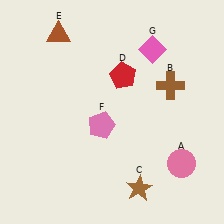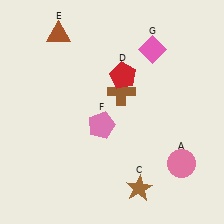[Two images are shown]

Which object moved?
The brown cross (B) moved left.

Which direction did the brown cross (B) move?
The brown cross (B) moved left.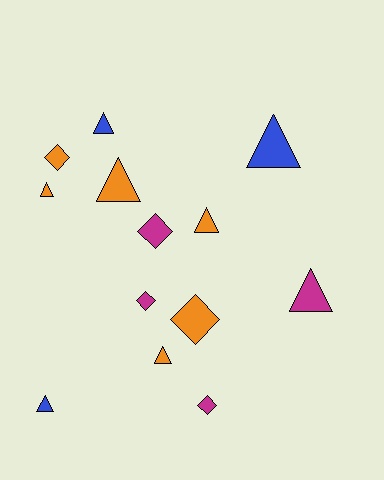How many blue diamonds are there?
There are no blue diamonds.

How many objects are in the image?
There are 13 objects.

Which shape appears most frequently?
Triangle, with 8 objects.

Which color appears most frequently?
Orange, with 6 objects.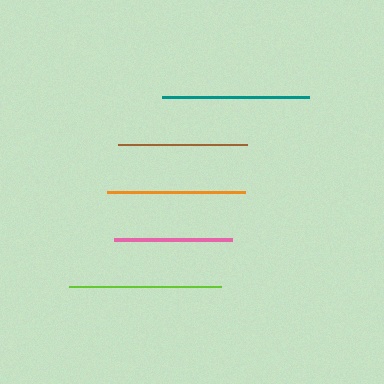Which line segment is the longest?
The lime line is the longest at approximately 152 pixels.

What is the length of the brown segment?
The brown segment is approximately 130 pixels long.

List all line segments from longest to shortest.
From longest to shortest: lime, teal, orange, brown, pink.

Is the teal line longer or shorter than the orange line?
The teal line is longer than the orange line.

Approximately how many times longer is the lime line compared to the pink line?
The lime line is approximately 1.3 times the length of the pink line.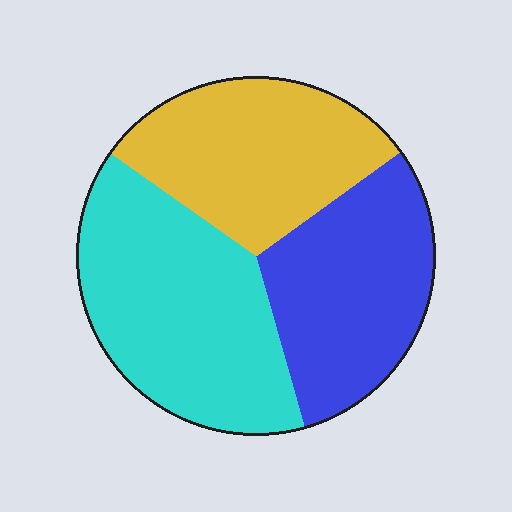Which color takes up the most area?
Cyan, at roughly 40%.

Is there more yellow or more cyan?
Cyan.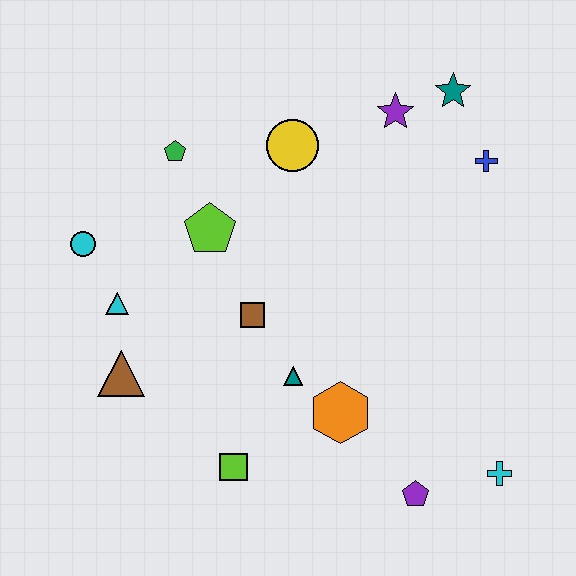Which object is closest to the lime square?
The teal triangle is closest to the lime square.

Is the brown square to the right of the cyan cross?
No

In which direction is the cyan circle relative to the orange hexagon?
The cyan circle is to the left of the orange hexagon.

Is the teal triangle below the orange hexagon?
No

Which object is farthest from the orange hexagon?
The teal star is farthest from the orange hexagon.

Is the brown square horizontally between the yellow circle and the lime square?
Yes